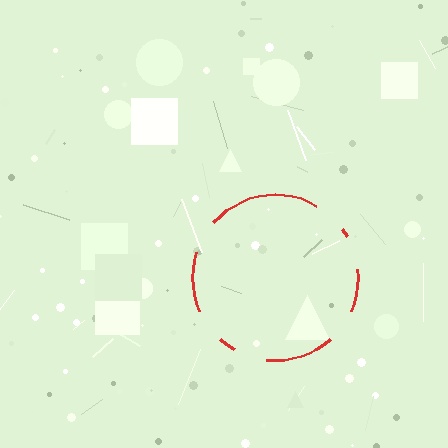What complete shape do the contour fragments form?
The contour fragments form a circle.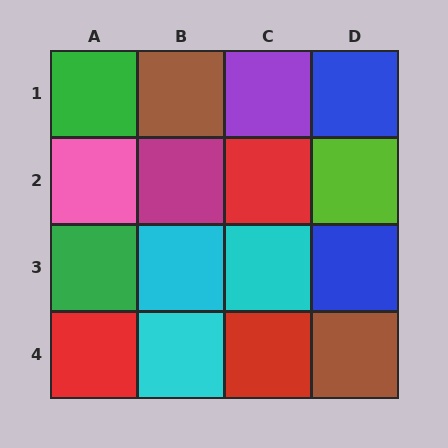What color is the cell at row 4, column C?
Red.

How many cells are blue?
2 cells are blue.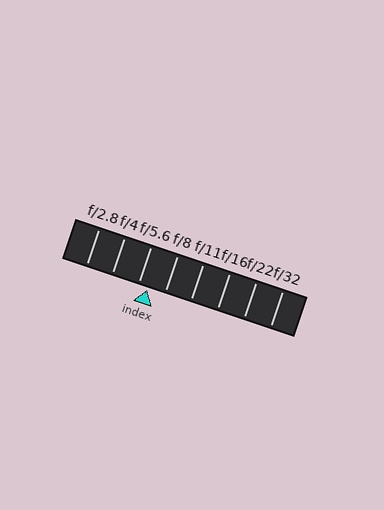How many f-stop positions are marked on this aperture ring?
There are 8 f-stop positions marked.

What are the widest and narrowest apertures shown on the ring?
The widest aperture shown is f/2.8 and the narrowest is f/32.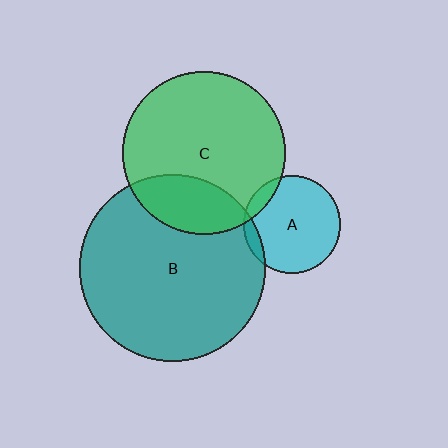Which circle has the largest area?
Circle B (teal).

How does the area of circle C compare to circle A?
Approximately 2.8 times.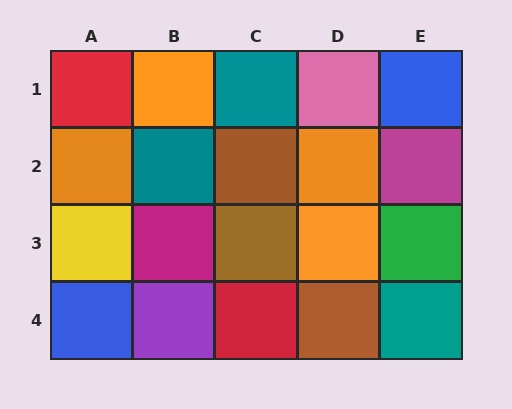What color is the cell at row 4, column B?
Purple.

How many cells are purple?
1 cell is purple.